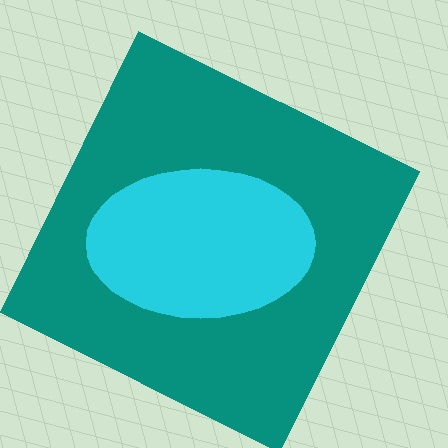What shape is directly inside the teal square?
The cyan ellipse.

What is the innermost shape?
The cyan ellipse.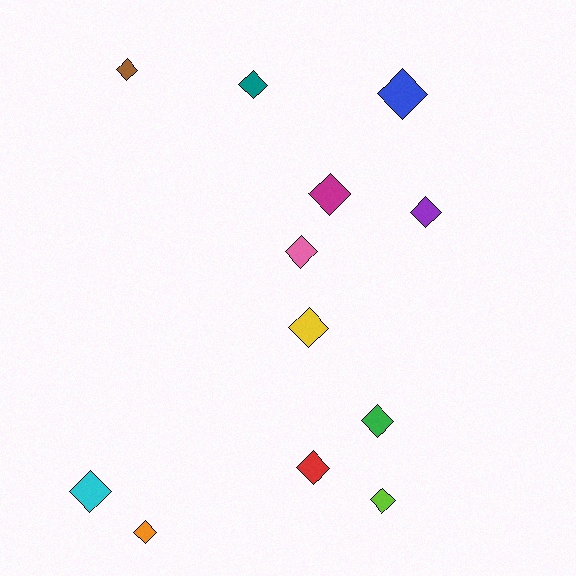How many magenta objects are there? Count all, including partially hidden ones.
There is 1 magenta object.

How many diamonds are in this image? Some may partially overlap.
There are 12 diamonds.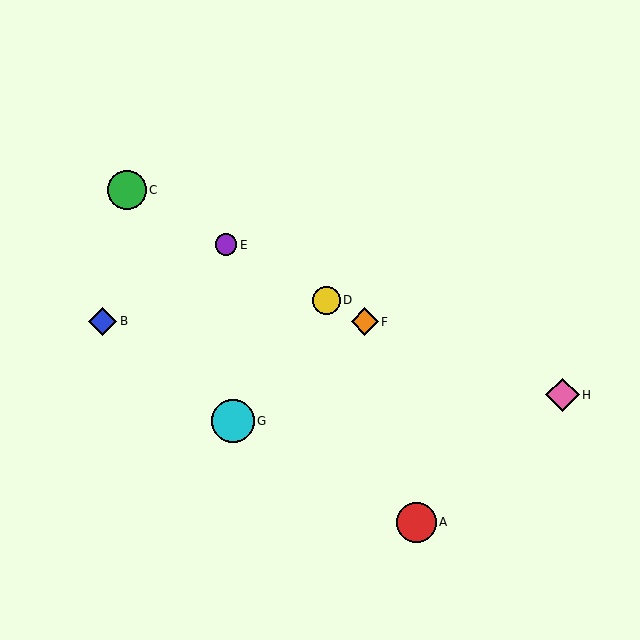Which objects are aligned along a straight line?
Objects C, D, E, F are aligned along a straight line.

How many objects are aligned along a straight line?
4 objects (C, D, E, F) are aligned along a straight line.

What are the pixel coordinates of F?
Object F is at (365, 322).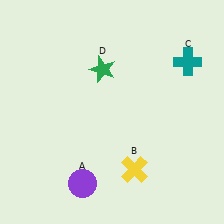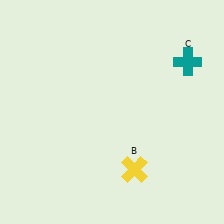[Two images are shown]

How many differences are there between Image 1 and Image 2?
There are 2 differences between the two images.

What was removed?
The green star (D), the purple circle (A) were removed in Image 2.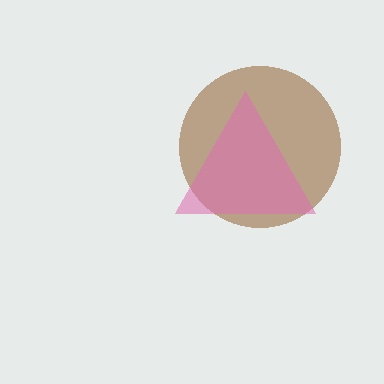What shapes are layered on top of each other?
The layered shapes are: a brown circle, a pink triangle.